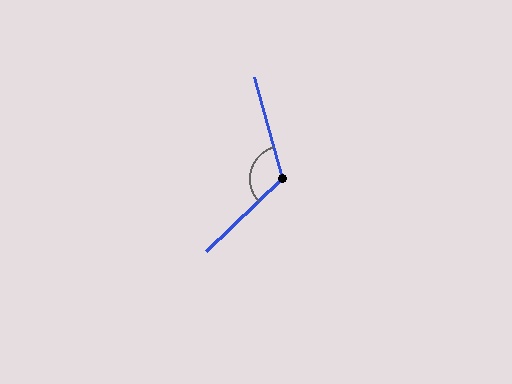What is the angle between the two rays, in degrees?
Approximately 118 degrees.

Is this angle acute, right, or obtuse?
It is obtuse.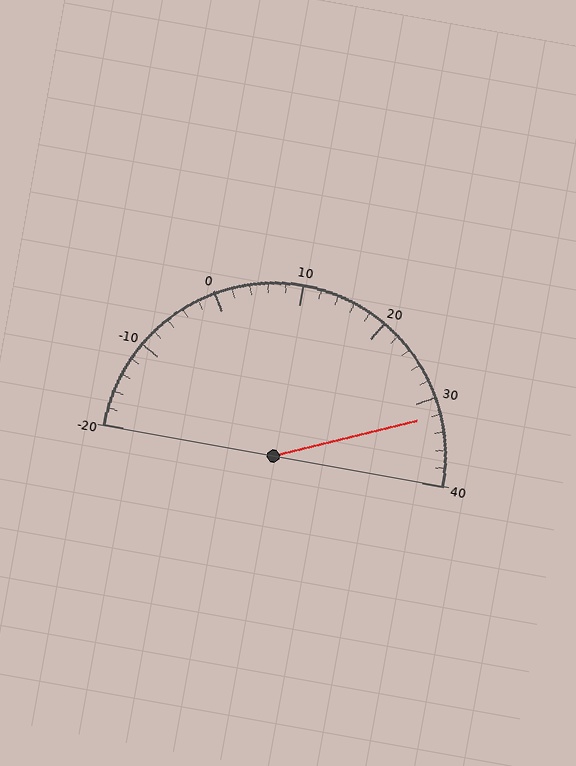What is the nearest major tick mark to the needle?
The nearest major tick mark is 30.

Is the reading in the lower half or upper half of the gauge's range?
The reading is in the upper half of the range (-20 to 40).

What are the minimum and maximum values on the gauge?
The gauge ranges from -20 to 40.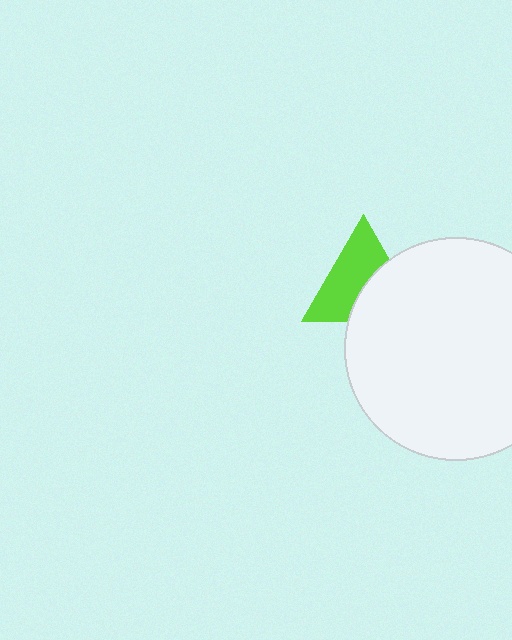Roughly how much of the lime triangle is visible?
About half of it is visible (roughly 59%).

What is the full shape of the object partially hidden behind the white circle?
The partially hidden object is a lime triangle.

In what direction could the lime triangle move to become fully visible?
The lime triangle could move toward the upper-left. That would shift it out from behind the white circle entirely.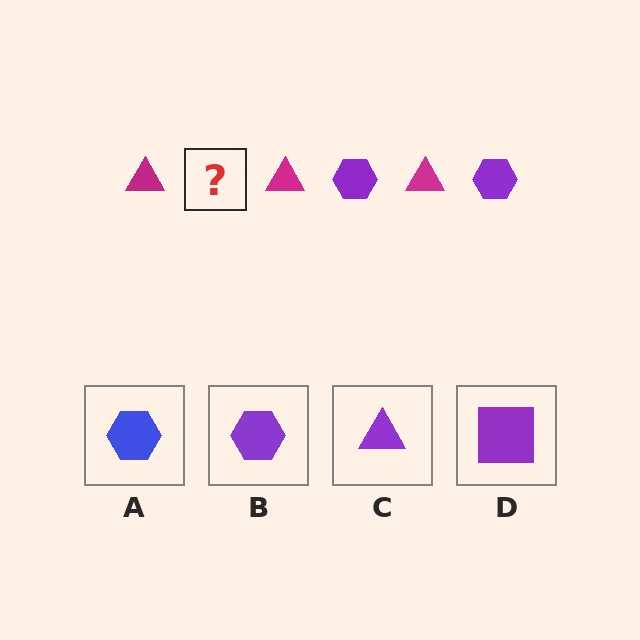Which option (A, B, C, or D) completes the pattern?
B.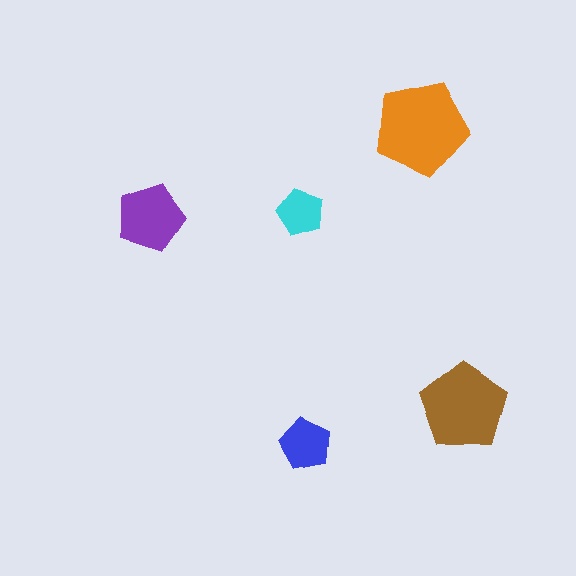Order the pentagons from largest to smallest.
the orange one, the brown one, the purple one, the blue one, the cyan one.